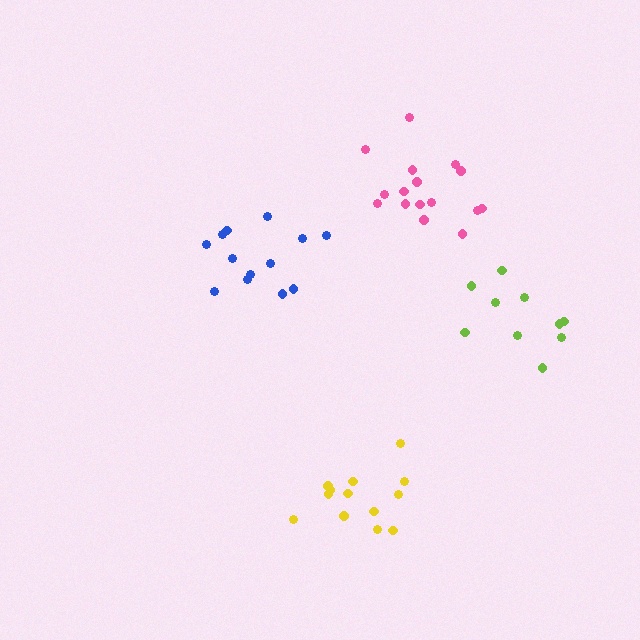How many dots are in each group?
Group 1: 13 dots, Group 2: 13 dots, Group 3: 16 dots, Group 4: 10 dots (52 total).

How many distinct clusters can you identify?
There are 4 distinct clusters.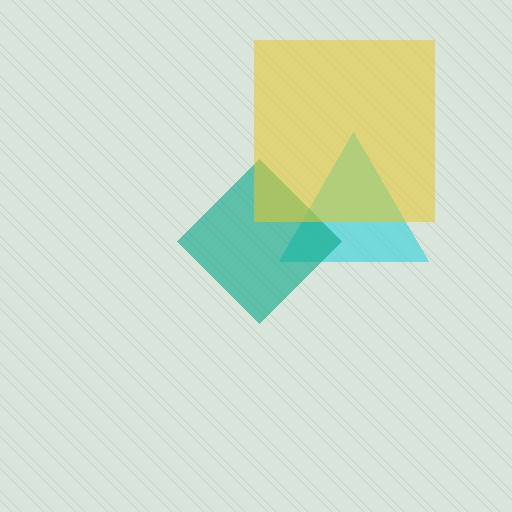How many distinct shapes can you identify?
There are 3 distinct shapes: a cyan triangle, a teal diamond, a yellow square.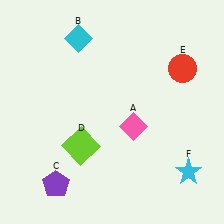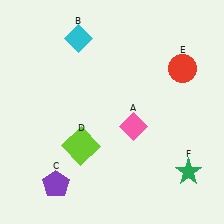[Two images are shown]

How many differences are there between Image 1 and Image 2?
There is 1 difference between the two images.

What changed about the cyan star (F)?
In Image 1, F is cyan. In Image 2, it changed to green.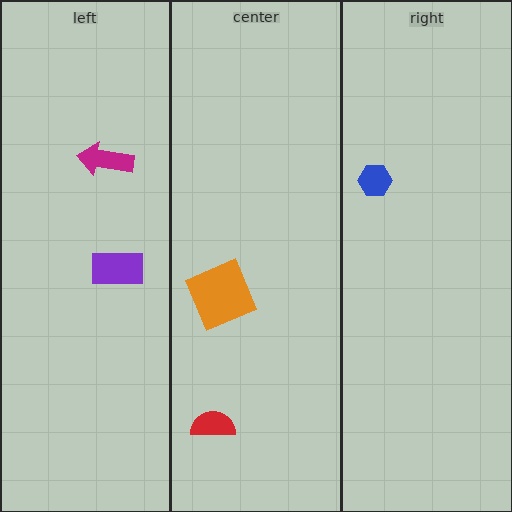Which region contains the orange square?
The center region.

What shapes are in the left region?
The magenta arrow, the purple rectangle.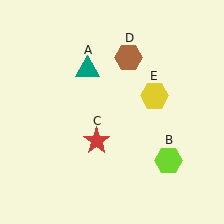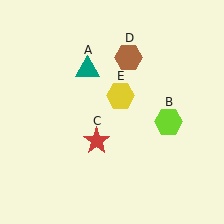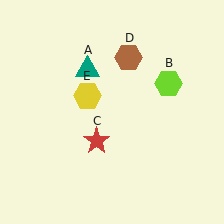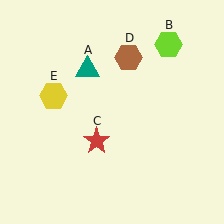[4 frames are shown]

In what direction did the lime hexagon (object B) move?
The lime hexagon (object B) moved up.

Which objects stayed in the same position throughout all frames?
Teal triangle (object A) and red star (object C) and brown hexagon (object D) remained stationary.